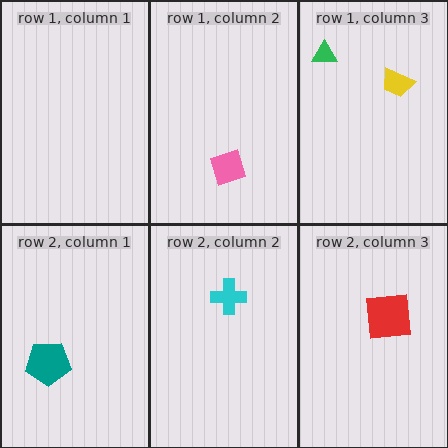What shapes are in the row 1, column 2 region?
The pink diamond.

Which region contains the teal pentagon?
The row 2, column 1 region.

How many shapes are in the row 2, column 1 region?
1.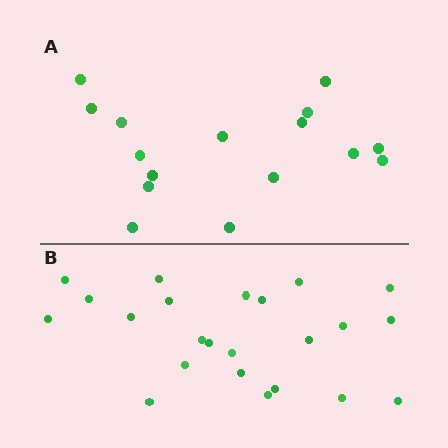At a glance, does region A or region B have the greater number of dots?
Region B (the bottom region) has more dots.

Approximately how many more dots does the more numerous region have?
Region B has roughly 8 or so more dots than region A.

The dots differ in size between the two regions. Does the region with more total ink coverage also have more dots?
No. Region A has more total ink coverage because its dots are larger, but region B actually contains more individual dots. Total area can be misleading — the number of items is what matters here.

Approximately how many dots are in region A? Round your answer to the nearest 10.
About 20 dots. (The exact count is 16, which rounds to 20.)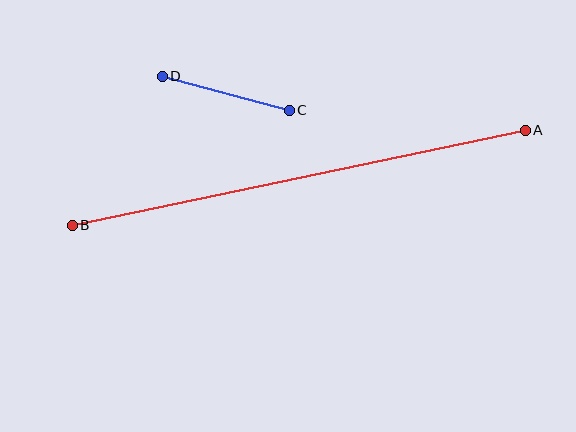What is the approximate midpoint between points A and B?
The midpoint is at approximately (299, 178) pixels.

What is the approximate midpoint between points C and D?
The midpoint is at approximately (226, 93) pixels.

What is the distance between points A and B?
The distance is approximately 463 pixels.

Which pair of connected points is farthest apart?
Points A and B are farthest apart.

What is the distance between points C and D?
The distance is approximately 131 pixels.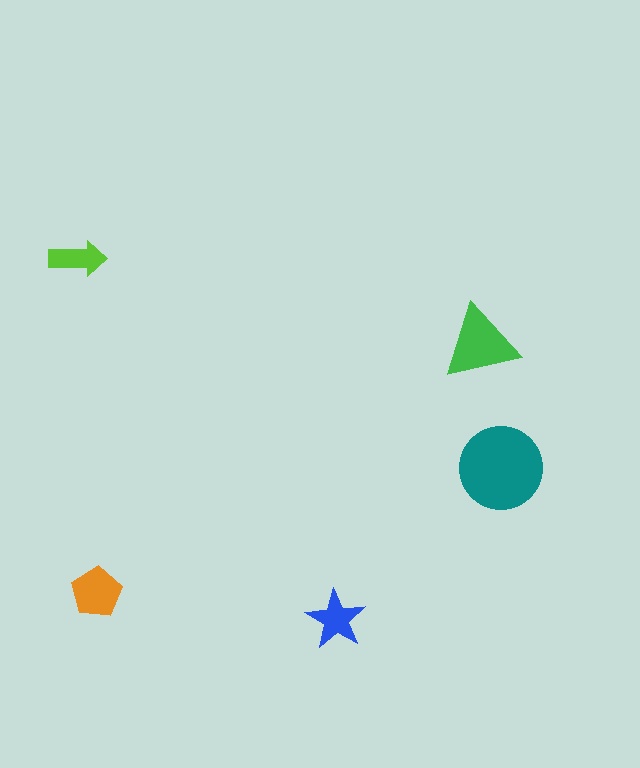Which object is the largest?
The teal circle.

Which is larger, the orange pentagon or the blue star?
The orange pentagon.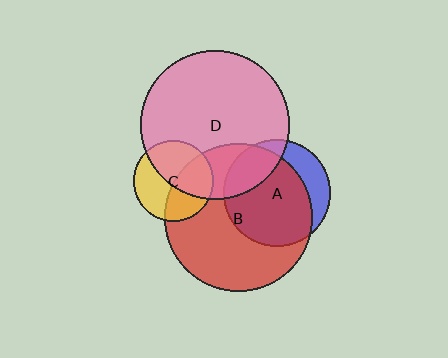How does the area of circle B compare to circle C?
Approximately 3.4 times.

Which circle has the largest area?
Circle D (pink).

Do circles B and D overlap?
Yes.